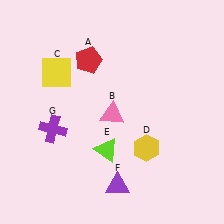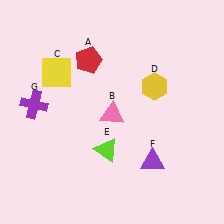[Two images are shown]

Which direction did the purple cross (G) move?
The purple cross (G) moved up.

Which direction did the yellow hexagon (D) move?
The yellow hexagon (D) moved up.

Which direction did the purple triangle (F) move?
The purple triangle (F) moved right.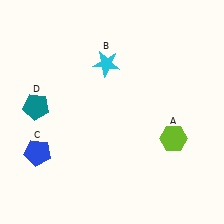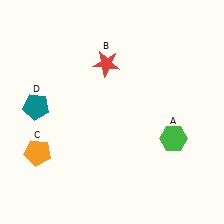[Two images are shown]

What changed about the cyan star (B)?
In Image 1, B is cyan. In Image 2, it changed to red.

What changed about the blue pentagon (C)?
In Image 1, C is blue. In Image 2, it changed to orange.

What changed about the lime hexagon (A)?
In Image 1, A is lime. In Image 2, it changed to green.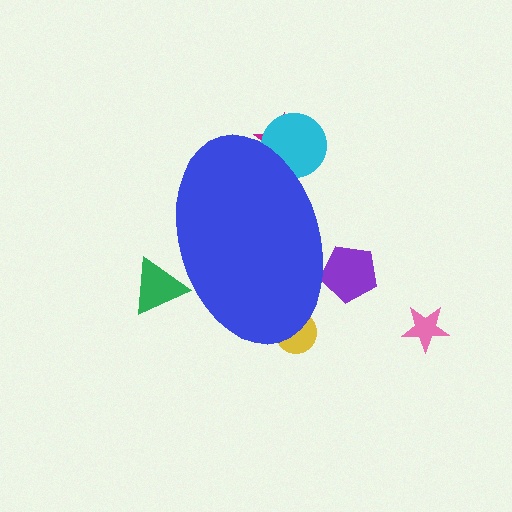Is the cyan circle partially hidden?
Yes, the cyan circle is partially hidden behind the blue ellipse.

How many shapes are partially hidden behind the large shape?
5 shapes are partially hidden.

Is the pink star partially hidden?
No, the pink star is fully visible.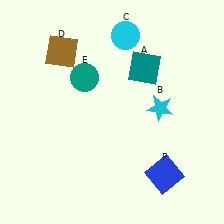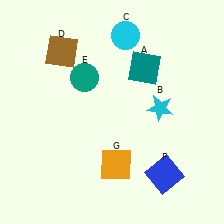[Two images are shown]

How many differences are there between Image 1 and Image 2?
There is 1 difference between the two images.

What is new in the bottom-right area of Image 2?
An orange square (G) was added in the bottom-right area of Image 2.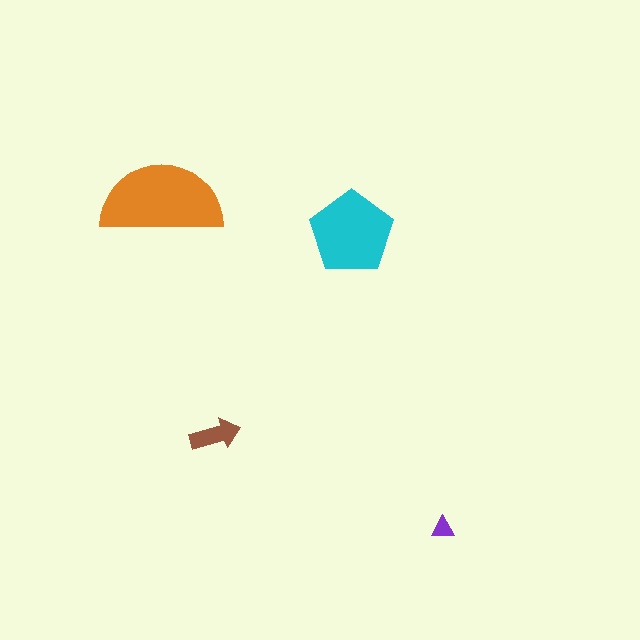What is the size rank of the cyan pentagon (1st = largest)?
2nd.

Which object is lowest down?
The purple triangle is bottommost.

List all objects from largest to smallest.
The orange semicircle, the cyan pentagon, the brown arrow, the purple triangle.